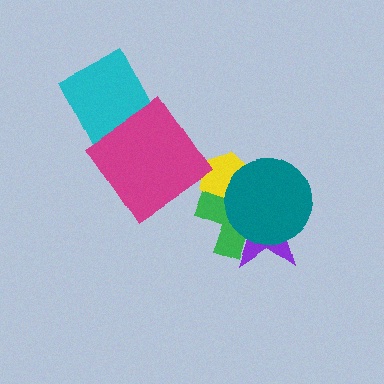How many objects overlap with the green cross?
3 objects overlap with the green cross.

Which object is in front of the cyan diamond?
The magenta diamond is in front of the cyan diamond.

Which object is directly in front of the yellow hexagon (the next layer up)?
The purple star is directly in front of the yellow hexagon.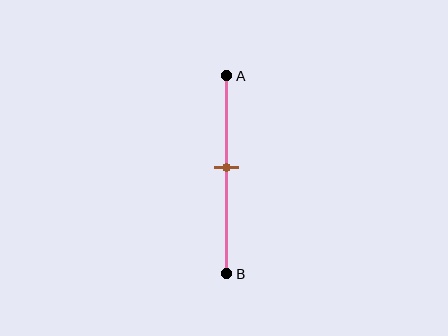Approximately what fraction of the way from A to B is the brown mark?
The brown mark is approximately 45% of the way from A to B.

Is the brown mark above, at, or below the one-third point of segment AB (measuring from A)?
The brown mark is below the one-third point of segment AB.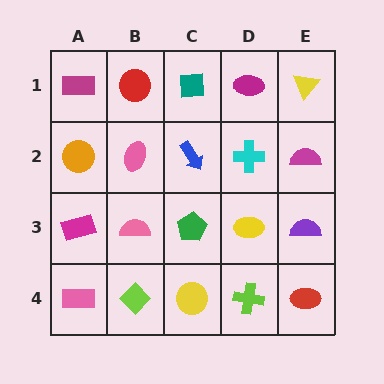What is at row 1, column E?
A yellow triangle.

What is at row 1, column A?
A magenta rectangle.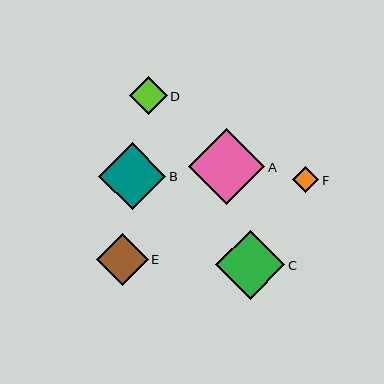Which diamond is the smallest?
Diamond F is the smallest with a size of approximately 26 pixels.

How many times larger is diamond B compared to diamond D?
Diamond B is approximately 1.8 times the size of diamond D.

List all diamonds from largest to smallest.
From largest to smallest: A, C, B, E, D, F.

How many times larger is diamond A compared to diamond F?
Diamond A is approximately 3.0 times the size of diamond F.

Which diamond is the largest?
Diamond A is the largest with a size of approximately 76 pixels.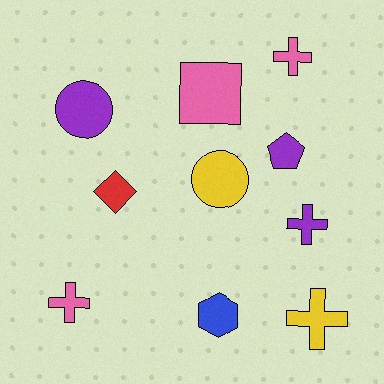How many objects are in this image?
There are 10 objects.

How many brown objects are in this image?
There are no brown objects.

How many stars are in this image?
There are no stars.